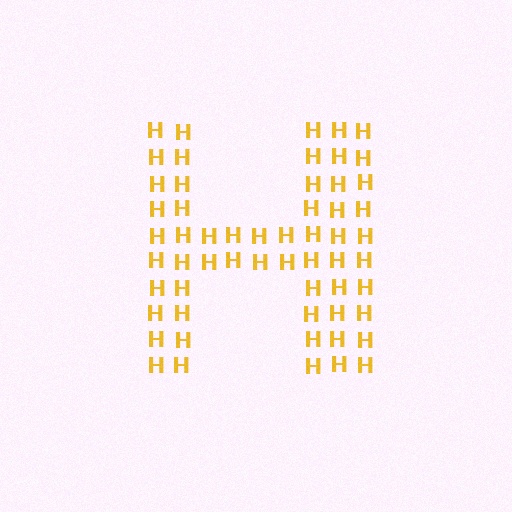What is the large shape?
The large shape is the letter H.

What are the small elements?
The small elements are letter H's.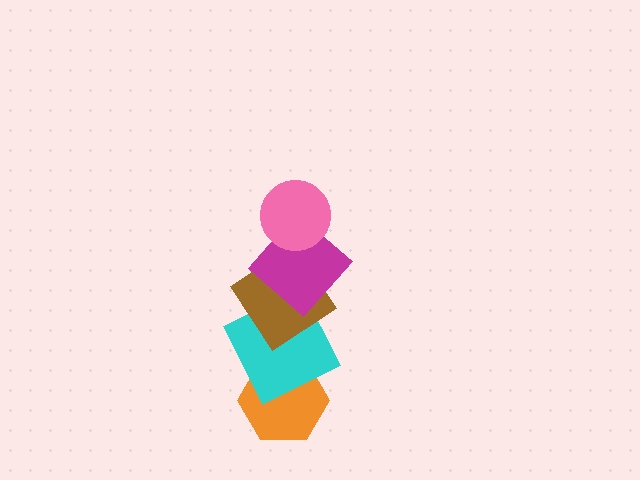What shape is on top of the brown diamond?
The magenta diamond is on top of the brown diamond.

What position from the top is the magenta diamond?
The magenta diamond is 2nd from the top.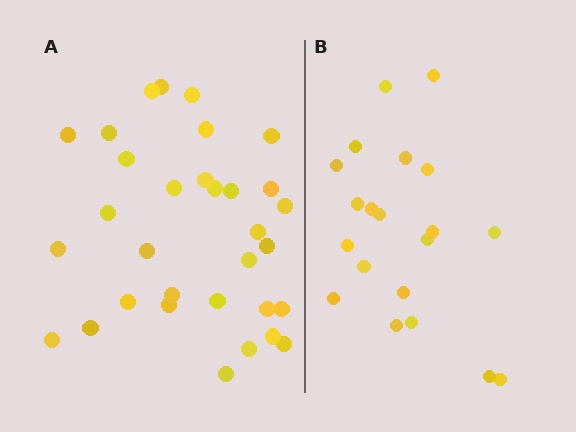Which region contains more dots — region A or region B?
Region A (the left region) has more dots.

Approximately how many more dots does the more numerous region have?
Region A has roughly 12 or so more dots than region B.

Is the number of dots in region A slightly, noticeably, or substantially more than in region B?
Region A has substantially more. The ratio is roughly 1.6 to 1.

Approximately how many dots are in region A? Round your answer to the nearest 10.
About 30 dots. (The exact count is 32, which rounds to 30.)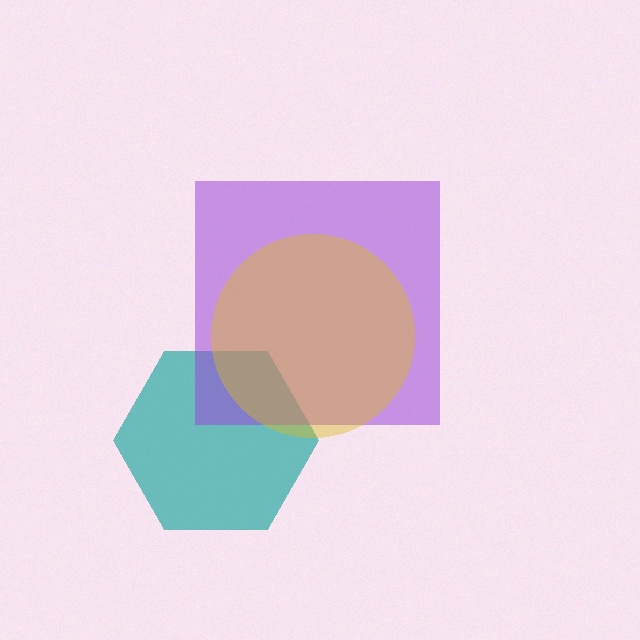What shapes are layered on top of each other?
The layered shapes are: a teal hexagon, a purple square, a yellow circle.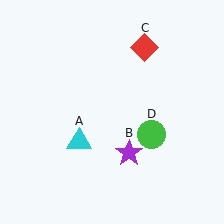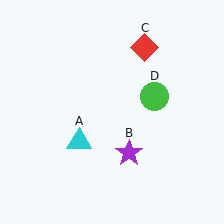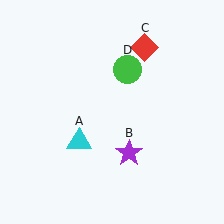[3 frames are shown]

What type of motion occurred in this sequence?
The green circle (object D) rotated counterclockwise around the center of the scene.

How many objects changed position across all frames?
1 object changed position: green circle (object D).